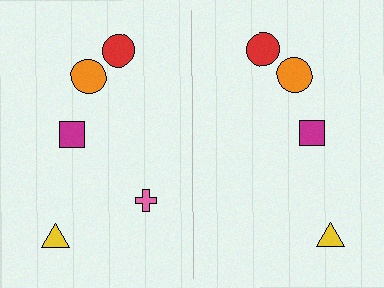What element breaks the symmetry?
A pink cross is missing from the right side.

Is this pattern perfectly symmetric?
No, the pattern is not perfectly symmetric. A pink cross is missing from the right side.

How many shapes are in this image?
There are 9 shapes in this image.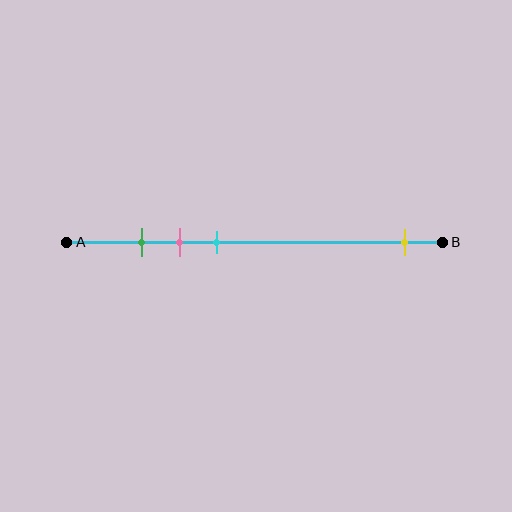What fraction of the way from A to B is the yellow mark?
The yellow mark is approximately 90% (0.9) of the way from A to B.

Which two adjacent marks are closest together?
The green and pink marks are the closest adjacent pair.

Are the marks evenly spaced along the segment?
No, the marks are not evenly spaced.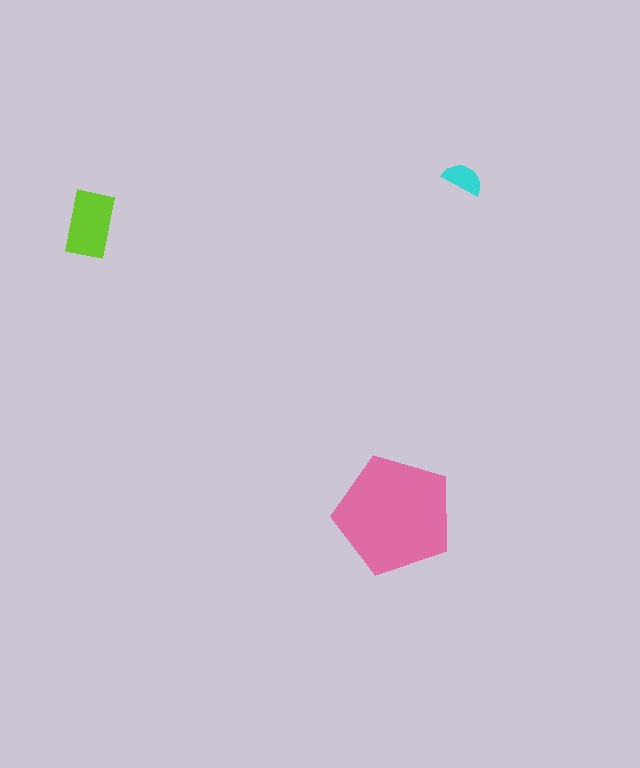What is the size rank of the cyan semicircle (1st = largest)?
3rd.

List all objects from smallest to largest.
The cyan semicircle, the lime rectangle, the pink pentagon.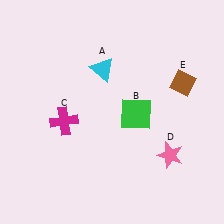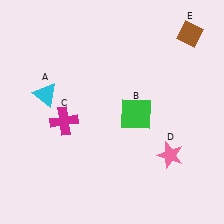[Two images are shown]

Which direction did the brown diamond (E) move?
The brown diamond (E) moved up.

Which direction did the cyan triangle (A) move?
The cyan triangle (A) moved left.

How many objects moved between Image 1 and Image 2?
2 objects moved between the two images.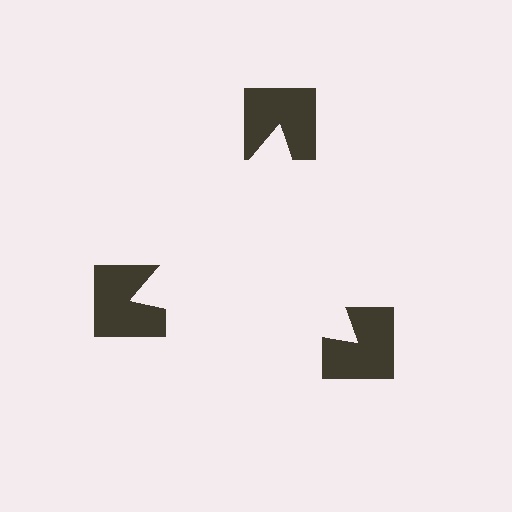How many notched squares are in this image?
There are 3 — one at each vertex of the illusory triangle.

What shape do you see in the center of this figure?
An illusory triangle — its edges are inferred from the aligned wedge cuts in the notched squares, not physically drawn.